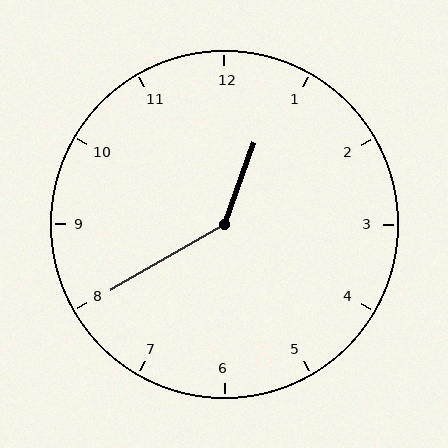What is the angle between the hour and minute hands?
Approximately 140 degrees.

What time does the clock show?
12:40.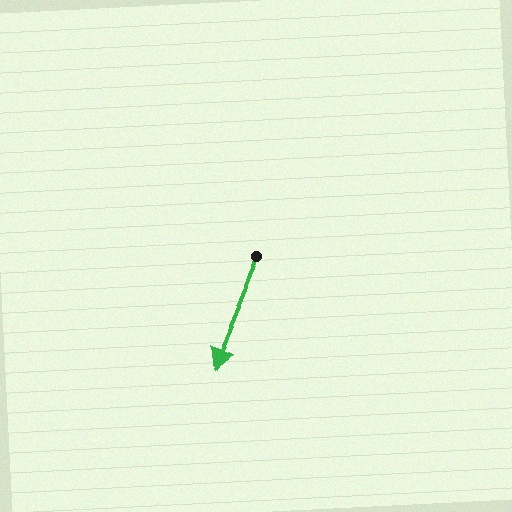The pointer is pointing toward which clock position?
Roughly 7 o'clock.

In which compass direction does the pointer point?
Southwest.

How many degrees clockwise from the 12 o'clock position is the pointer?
Approximately 203 degrees.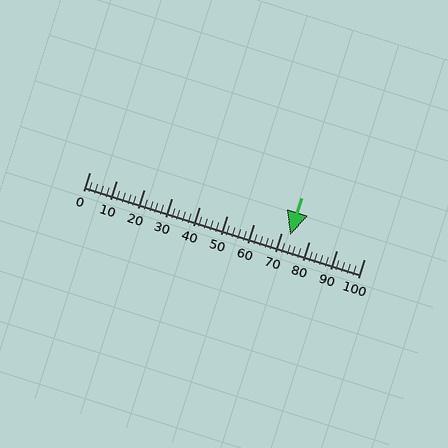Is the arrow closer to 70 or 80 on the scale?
The arrow is closer to 70.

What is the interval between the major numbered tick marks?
The major tick marks are spaced 10 units apart.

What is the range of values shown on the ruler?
The ruler shows values from 0 to 100.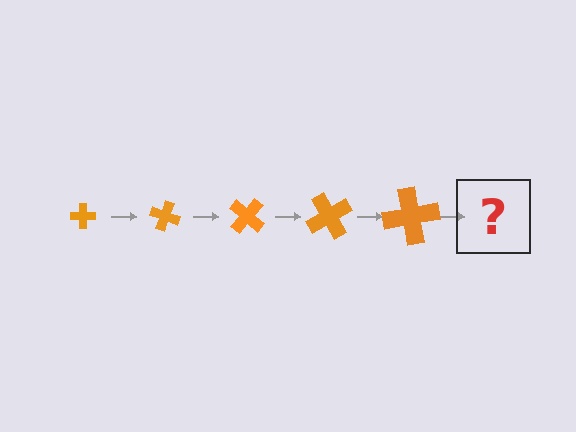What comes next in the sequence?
The next element should be a cross, larger than the previous one and rotated 100 degrees from the start.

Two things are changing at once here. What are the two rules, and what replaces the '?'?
The two rules are that the cross grows larger each step and it rotates 20 degrees each step. The '?' should be a cross, larger than the previous one and rotated 100 degrees from the start.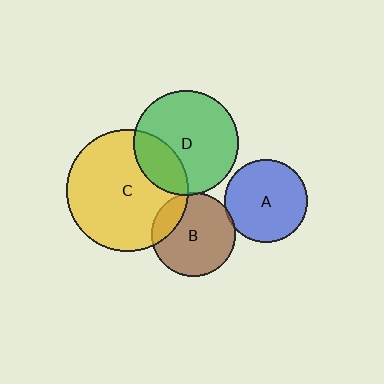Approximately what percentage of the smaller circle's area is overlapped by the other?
Approximately 5%.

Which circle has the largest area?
Circle C (yellow).